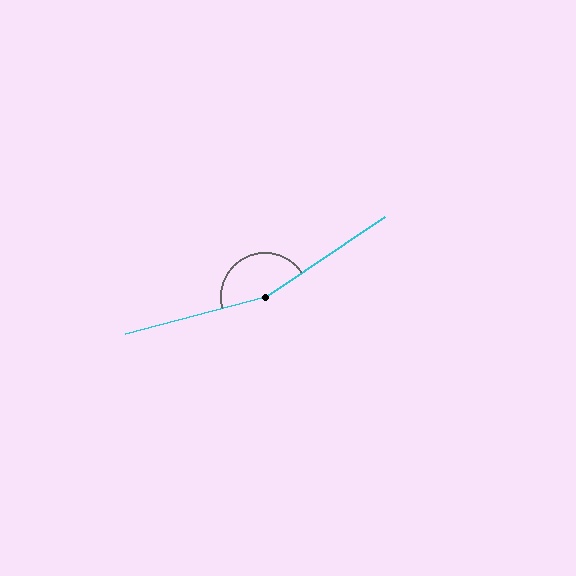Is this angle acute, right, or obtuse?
It is obtuse.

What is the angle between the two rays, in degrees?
Approximately 161 degrees.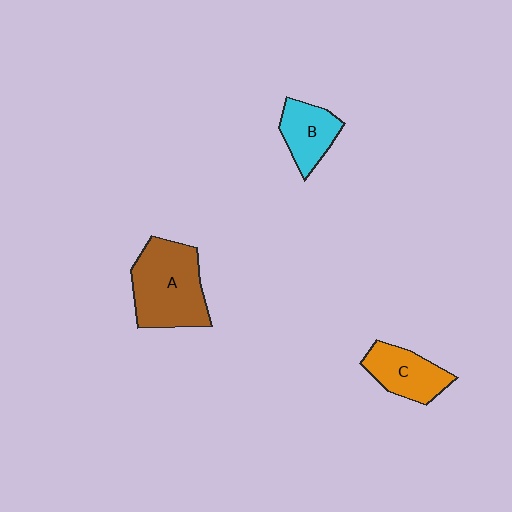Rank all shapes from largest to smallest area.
From largest to smallest: A (brown), C (orange), B (cyan).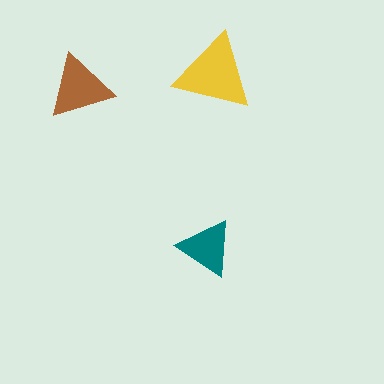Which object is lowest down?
The teal triangle is bottommost.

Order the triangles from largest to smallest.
the yellow one, the brown one, the teal one.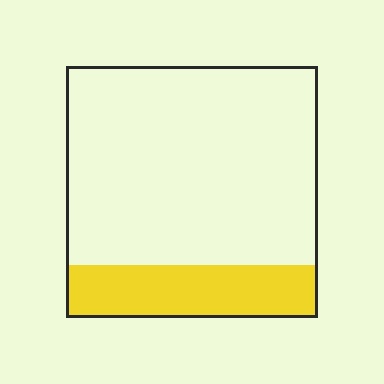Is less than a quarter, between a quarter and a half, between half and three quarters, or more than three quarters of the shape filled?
Less than a quarter.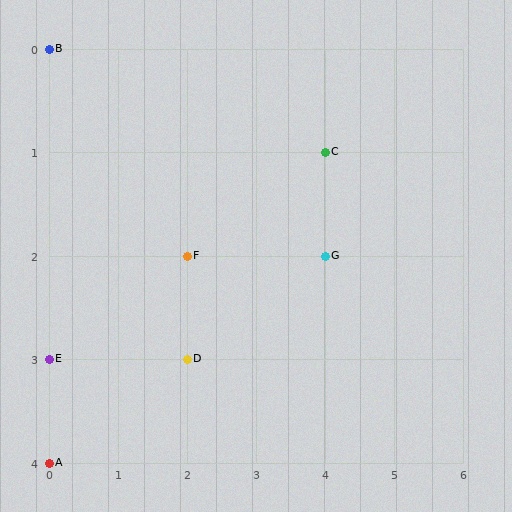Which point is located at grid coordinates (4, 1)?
Point C is at (4, 1).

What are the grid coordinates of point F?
Point F is at grid coordinates (2, 2).